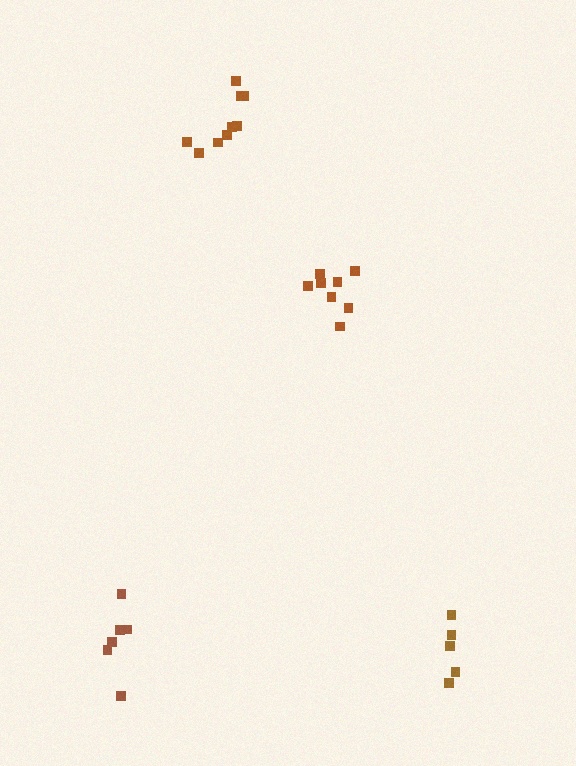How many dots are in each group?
Group 1: 8 dots, Group 2: 9 dots, Group 3: 6 dots, Group 4: 5 dots (28 total).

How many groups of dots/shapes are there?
There are 4 groups.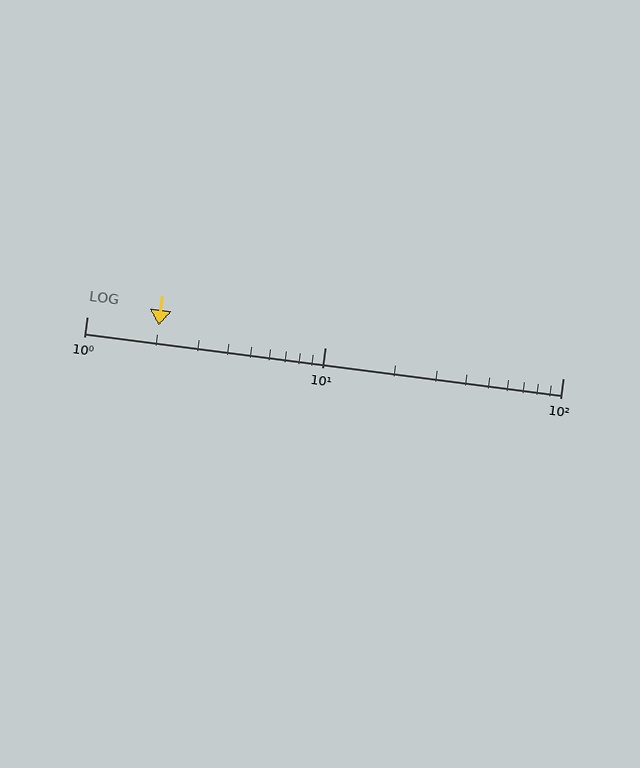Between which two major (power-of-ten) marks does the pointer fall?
The pointer is between 1 and 10.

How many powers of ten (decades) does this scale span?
The scale spans 2 decades, from 1 to 100.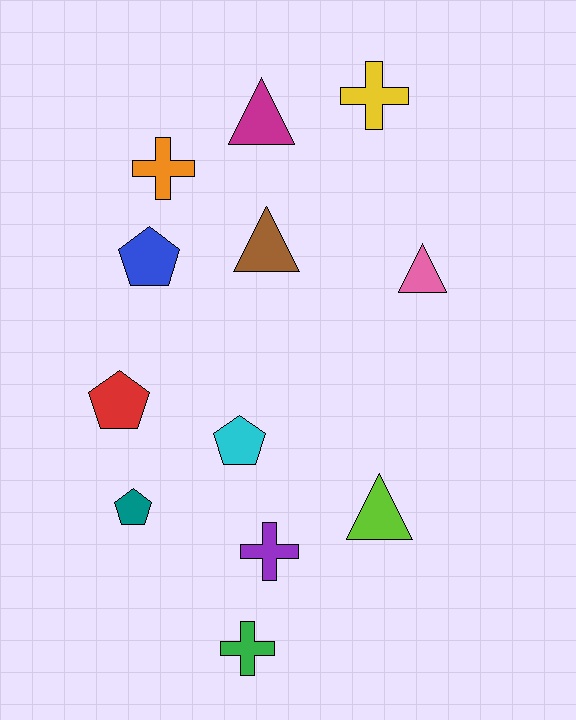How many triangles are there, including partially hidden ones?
There are 4 triangles.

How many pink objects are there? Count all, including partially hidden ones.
There is 1 pink object.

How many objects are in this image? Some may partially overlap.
There are 12 objects.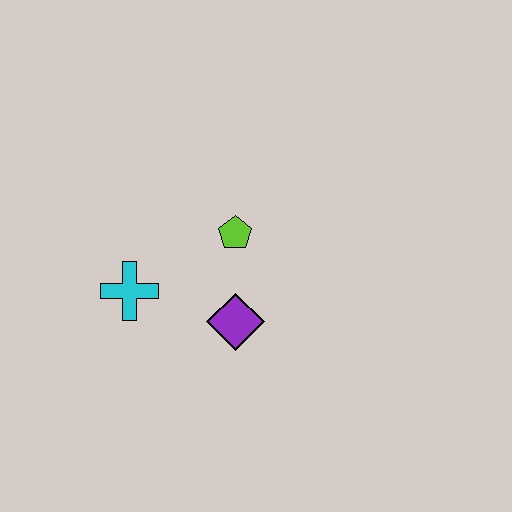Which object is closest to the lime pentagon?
The purple diamond is closest to the lime pentagon.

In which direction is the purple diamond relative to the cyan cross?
The purple diamond is to the right of the cyan cross.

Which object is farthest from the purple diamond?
The cyan cross is farthest from the purple diamond.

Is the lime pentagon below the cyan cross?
No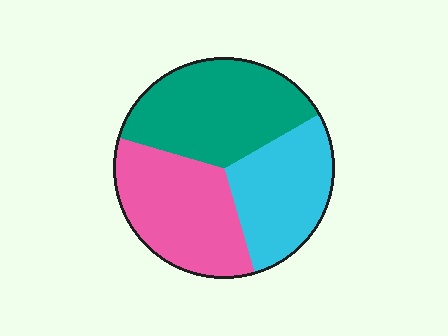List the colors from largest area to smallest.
From largest to smallest: teal, pink, cyan.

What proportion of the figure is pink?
Pink covers 34% of the figure.